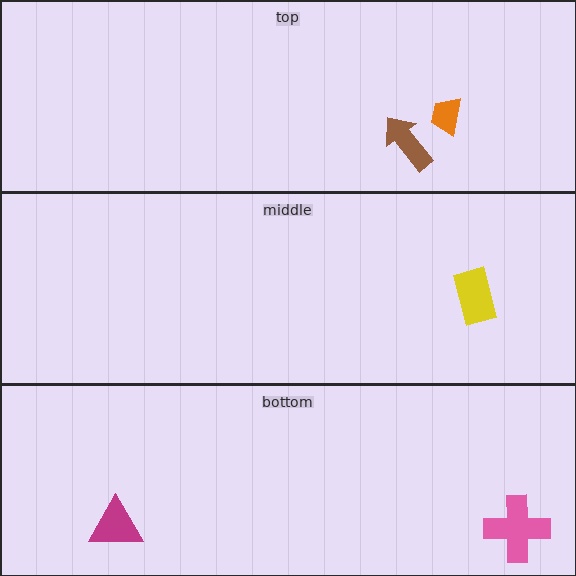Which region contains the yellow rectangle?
The middle region.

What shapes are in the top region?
The brown arrow, the orange trapezoid.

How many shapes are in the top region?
2.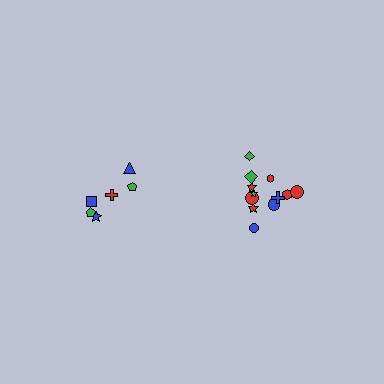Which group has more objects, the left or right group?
The right group.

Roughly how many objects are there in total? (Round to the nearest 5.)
Roughly 20 objects in total.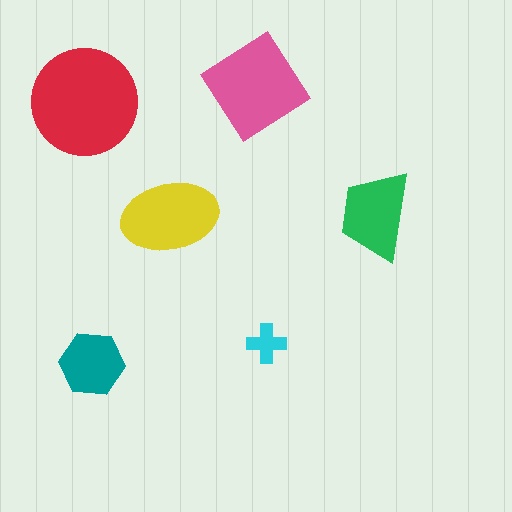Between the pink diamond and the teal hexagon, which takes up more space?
The pink diamond.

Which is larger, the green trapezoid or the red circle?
The red circle.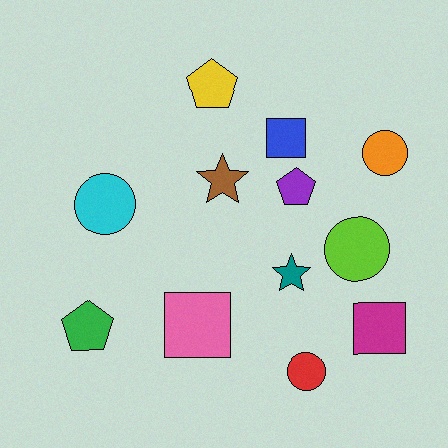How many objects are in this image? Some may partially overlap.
There are 12 objects.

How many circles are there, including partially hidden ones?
There are 4 circles.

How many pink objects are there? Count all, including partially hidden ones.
There is 1 pink object.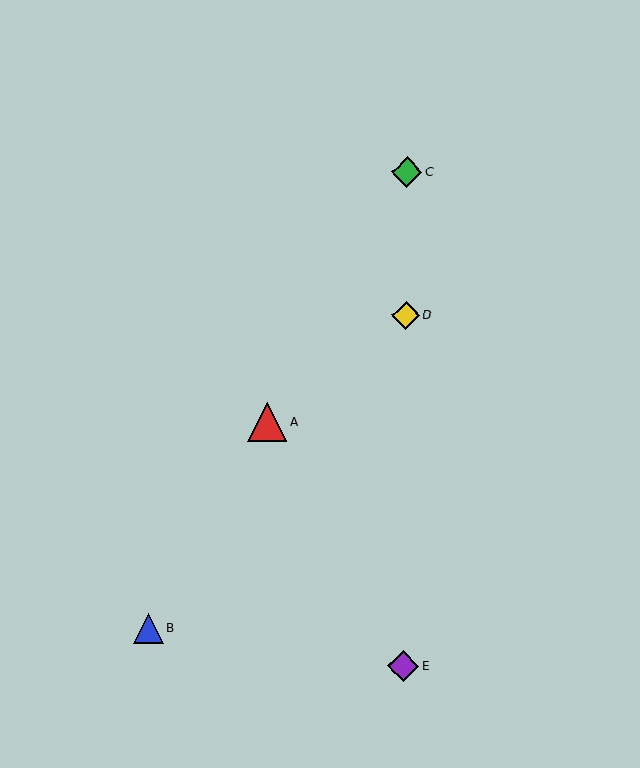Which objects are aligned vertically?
Objects C, D, E are aligned vertically.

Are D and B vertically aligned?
No, D is at x≈406 and B is at x≈149.